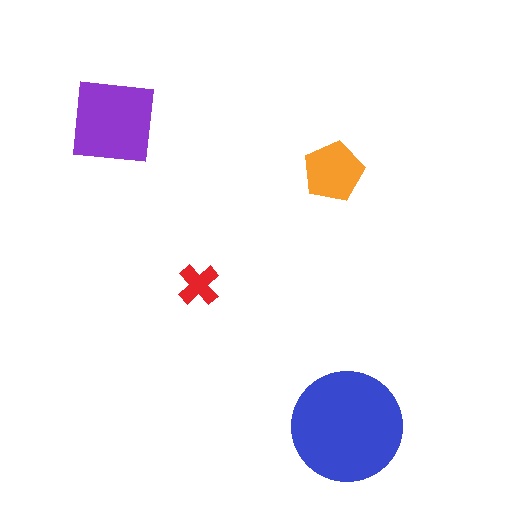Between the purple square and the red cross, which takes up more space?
The purple square.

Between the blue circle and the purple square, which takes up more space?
The blue circle.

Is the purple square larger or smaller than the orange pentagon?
Larger.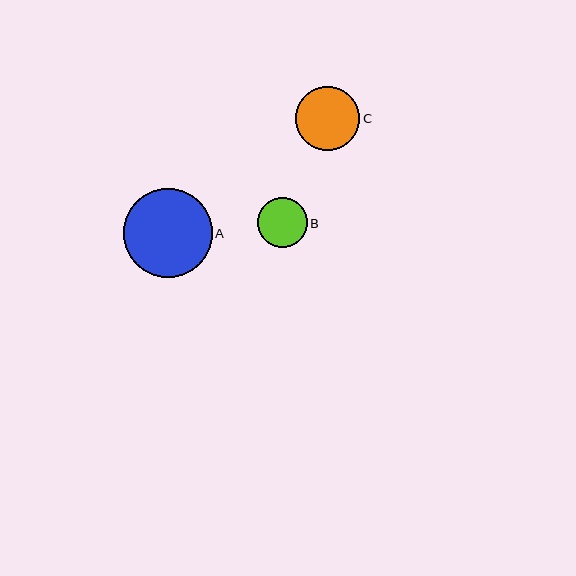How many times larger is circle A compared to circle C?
Circle A is approximately 1.4 times the size of circle C.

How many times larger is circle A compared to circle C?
Circle A is approximately 1.4 times the size of circle C.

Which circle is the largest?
Circle A is the largest with a size of approximately 89 pixels.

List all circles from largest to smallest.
From largest to smallest: A, C, B.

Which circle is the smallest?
Circle B is the smallest with a size of approximately 50 pixels.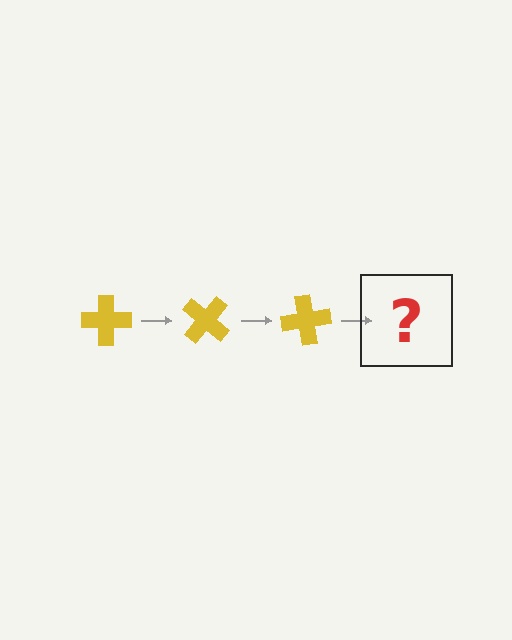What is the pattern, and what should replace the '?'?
The pattern is that the cross rotates 40 degrees each step. The '?' should be a yellow cross rotated 120 degrees.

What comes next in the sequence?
The next element should be a yellow cross rotated 120 degrees.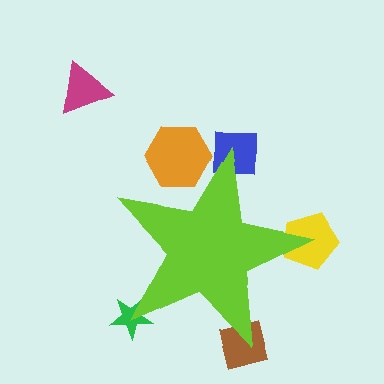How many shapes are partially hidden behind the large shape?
5 shapes are partially hidden.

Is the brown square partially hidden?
Yes, the brown square is partially hidden behind the lime star.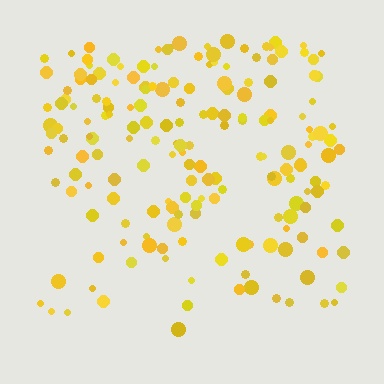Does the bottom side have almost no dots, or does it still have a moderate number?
Still a moderate number, just noticeably fewer than the top.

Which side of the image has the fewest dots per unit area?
The bottom.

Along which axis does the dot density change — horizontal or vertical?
Vertical.